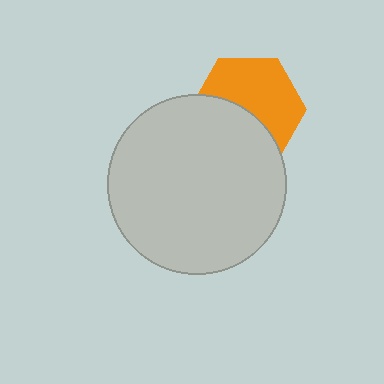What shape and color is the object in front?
The object in front is a light gray circle.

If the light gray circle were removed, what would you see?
You would see the complete orange hexagon.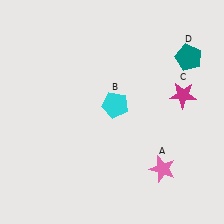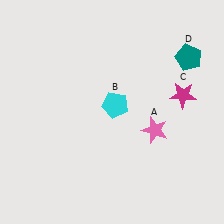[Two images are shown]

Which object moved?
The pink star (A) moved up.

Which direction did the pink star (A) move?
The pink star (A) moved up.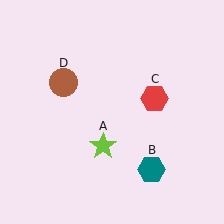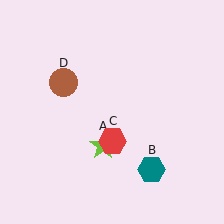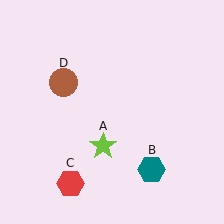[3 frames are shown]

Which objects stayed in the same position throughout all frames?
Lime star (object A) and teal hexagon (object B) and brown circle (object D) remained stationary.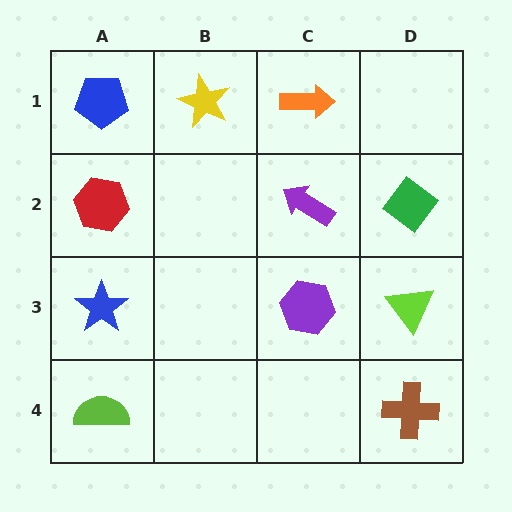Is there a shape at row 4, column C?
No, that cell is empty.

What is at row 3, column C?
A purple hexagon.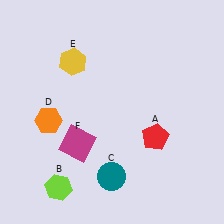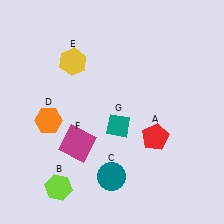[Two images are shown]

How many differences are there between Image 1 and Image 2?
There is 1 difference between the two images.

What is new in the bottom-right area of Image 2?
A teal diamond (G) was added in the bottom-right area of Image 2.